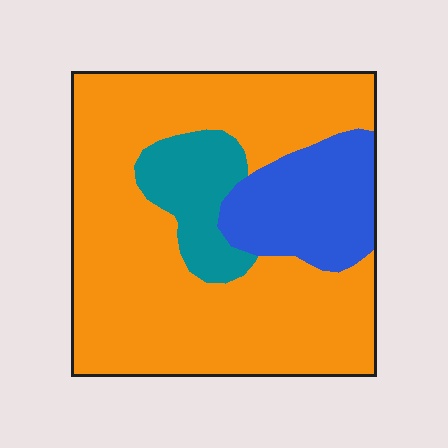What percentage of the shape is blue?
Blue takes up about one sixth (1/6) of the shape.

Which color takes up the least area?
Teal, at roughly 10%.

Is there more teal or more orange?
Orange.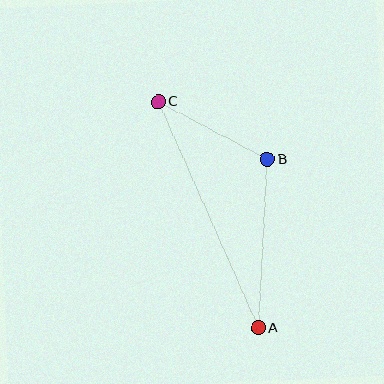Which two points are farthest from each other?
Points A and C are farthest from each other.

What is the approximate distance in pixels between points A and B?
The distance between A and B is approximately 169 pixels.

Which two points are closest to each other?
Points B and C are closest to each other.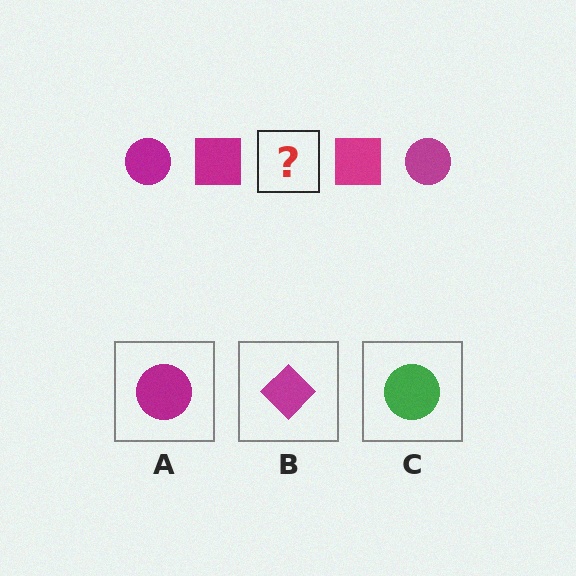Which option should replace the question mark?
Option A.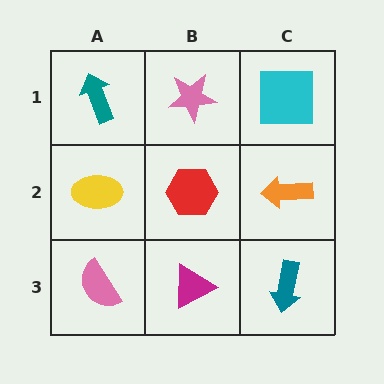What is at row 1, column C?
A cyan square.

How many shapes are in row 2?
3 shapes.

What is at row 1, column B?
A pink star.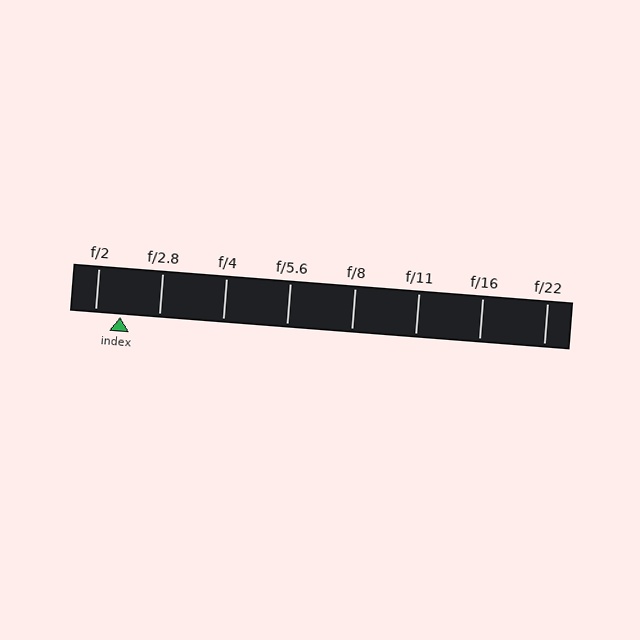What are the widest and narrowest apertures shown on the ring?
The widest aperture shown is f/2 and the narrowest is f/22.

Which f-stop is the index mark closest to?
The index mark is closest to f/2.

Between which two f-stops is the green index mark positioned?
The index mark is between f/2 and f/2.8.